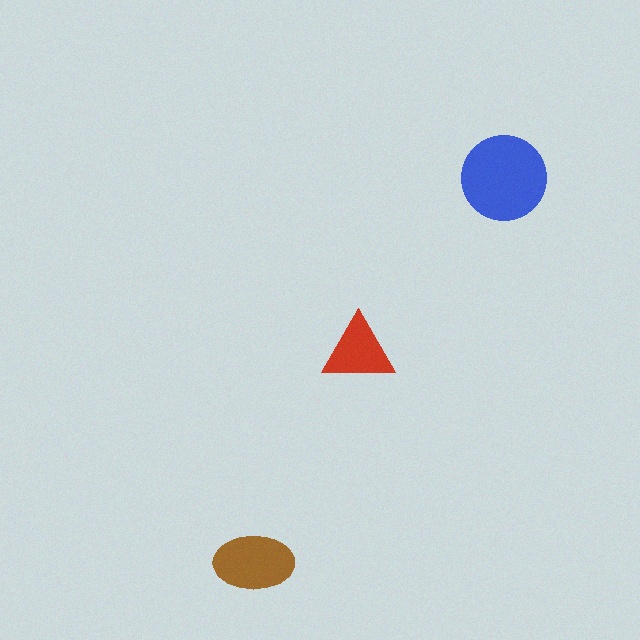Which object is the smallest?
The red triangle.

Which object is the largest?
The blue circle.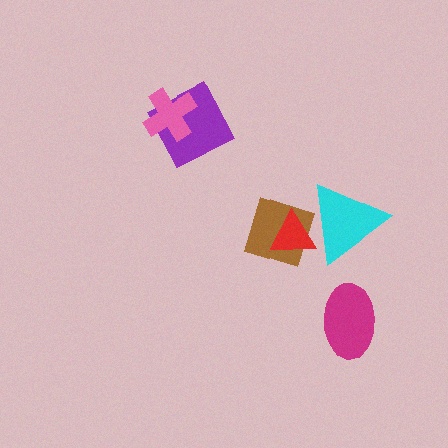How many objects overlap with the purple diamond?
1 object overlaps with the purple diamond.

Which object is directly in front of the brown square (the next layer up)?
The red triangle is directly in front of the brown square.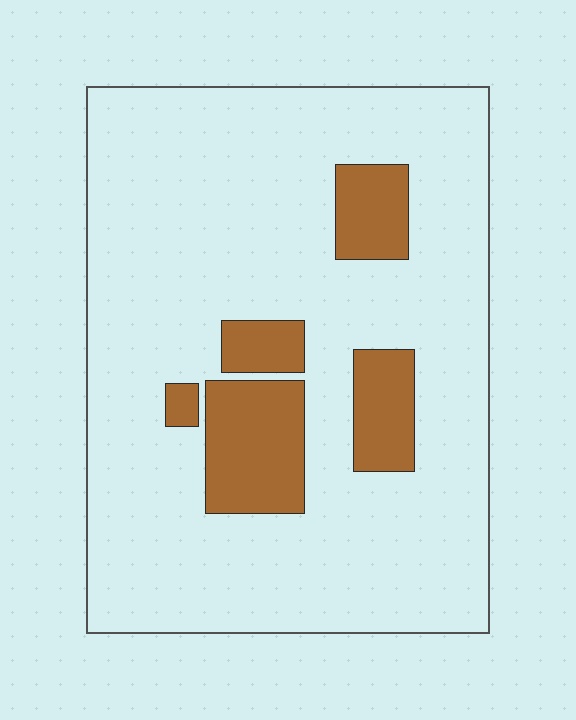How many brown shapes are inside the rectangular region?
5.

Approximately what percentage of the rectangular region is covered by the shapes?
Approximately 15%.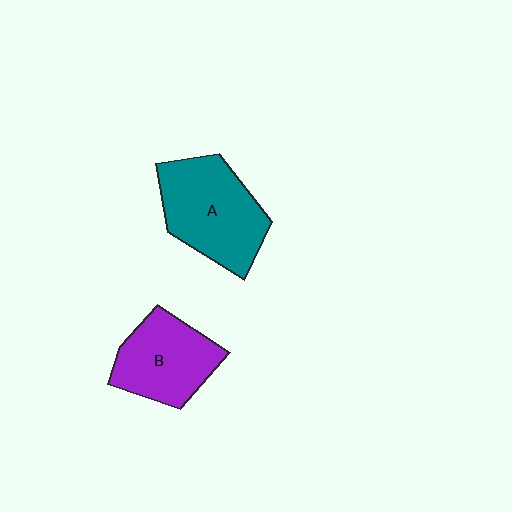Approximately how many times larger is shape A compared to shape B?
Approximately 1.2 times.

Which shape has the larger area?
Shape A (teal).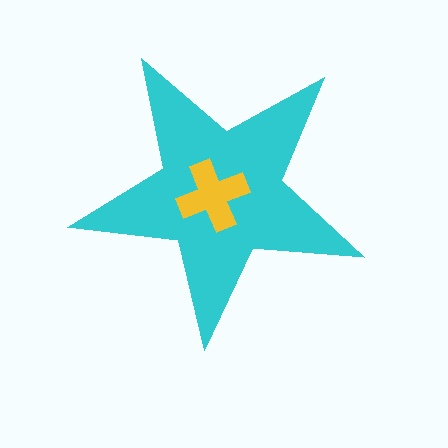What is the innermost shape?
The yellow cross.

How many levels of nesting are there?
2.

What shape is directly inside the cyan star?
The yellow cross.